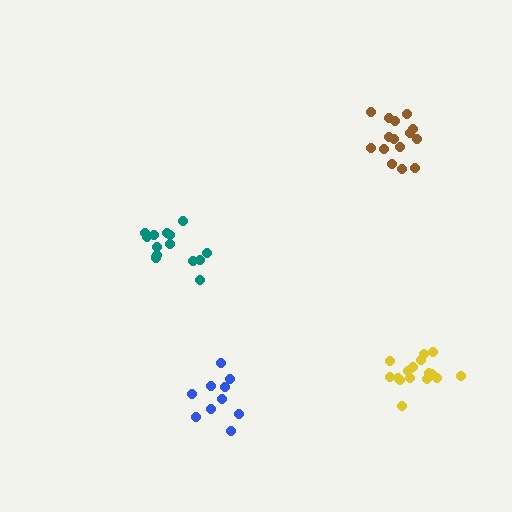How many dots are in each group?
Group 1: 10 dots, Group 2: 15 dots, Group 3: 14 dots, Group 4: 16 dots (55 total).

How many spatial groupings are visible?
There are 4 spatial groupings.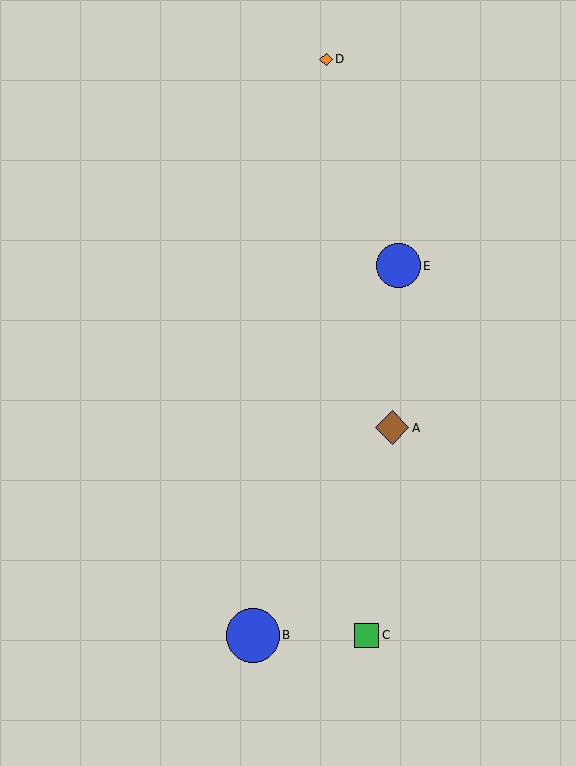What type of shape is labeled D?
Shape D is an orange diamond.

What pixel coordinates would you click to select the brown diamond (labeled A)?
Click at (392, 428) to select the brown diamond A.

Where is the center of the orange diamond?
The center of the orange diamond is at (326, 59).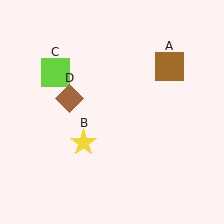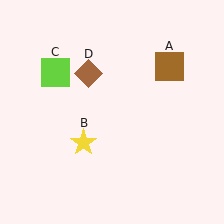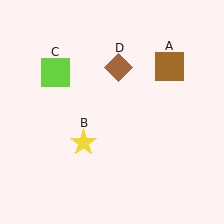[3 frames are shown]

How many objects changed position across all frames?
1 object changed position: brown diamond (object D).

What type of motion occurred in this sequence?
The brown diamond (object D) rotated clockwise around the center of the scene.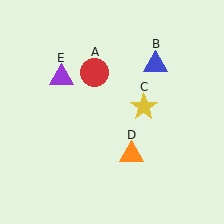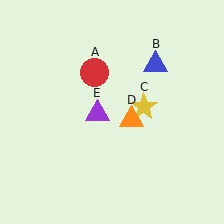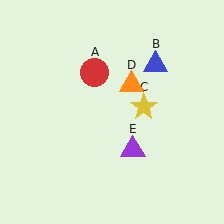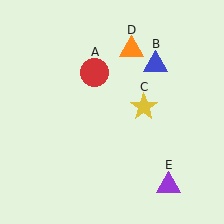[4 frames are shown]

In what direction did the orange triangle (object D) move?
The orange triangle (object D) moved up.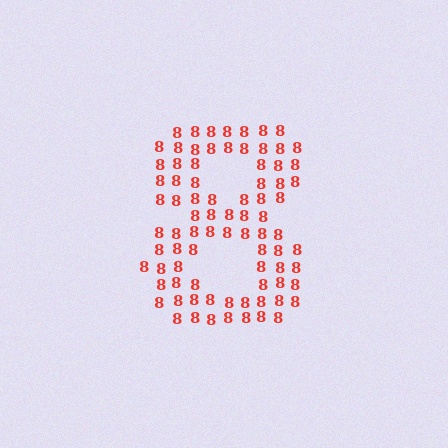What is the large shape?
The large shape is the digit 8.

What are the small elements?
The small elements are digit 8's.